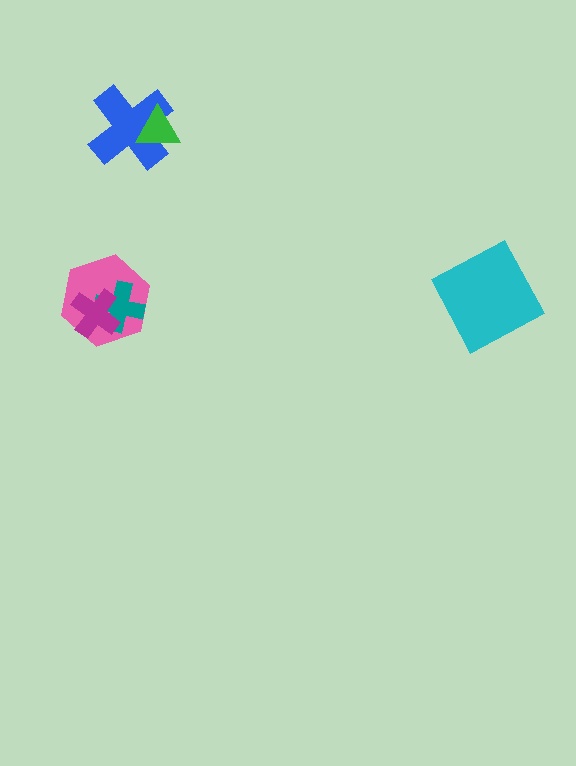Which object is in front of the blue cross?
The green triangle is in front of the blue cross.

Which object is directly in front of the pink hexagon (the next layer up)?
The teal cross is directly in front of the pink hexagon.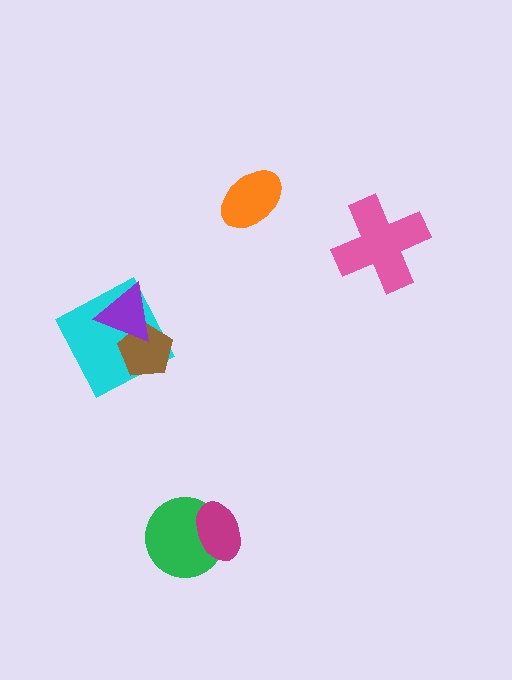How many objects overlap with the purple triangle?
2 objects overlap with the purple triangle.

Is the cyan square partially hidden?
Yes, it is partially covered by another shape.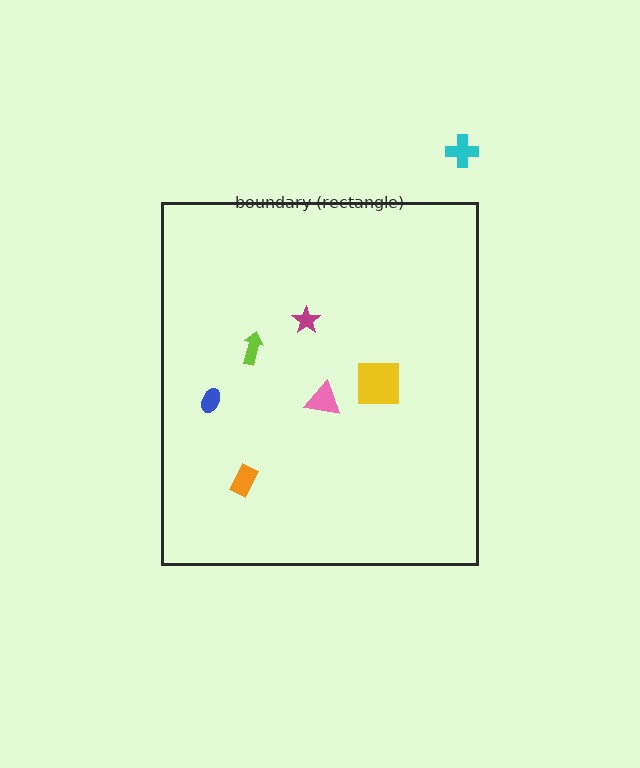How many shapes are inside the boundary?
6 inside, 1 outside.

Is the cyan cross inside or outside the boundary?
Outside.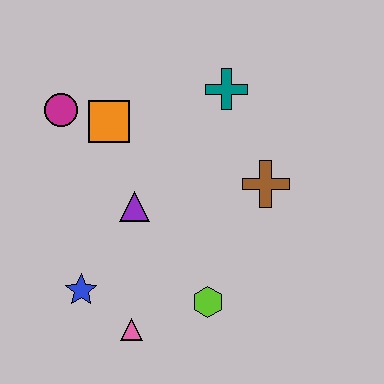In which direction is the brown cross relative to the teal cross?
The brown cross is below the teal cross.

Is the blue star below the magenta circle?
Yes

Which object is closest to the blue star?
The pink triangle is closest to the blue star.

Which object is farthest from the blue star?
The teal cross is farthest from the blue star.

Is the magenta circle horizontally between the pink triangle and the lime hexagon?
No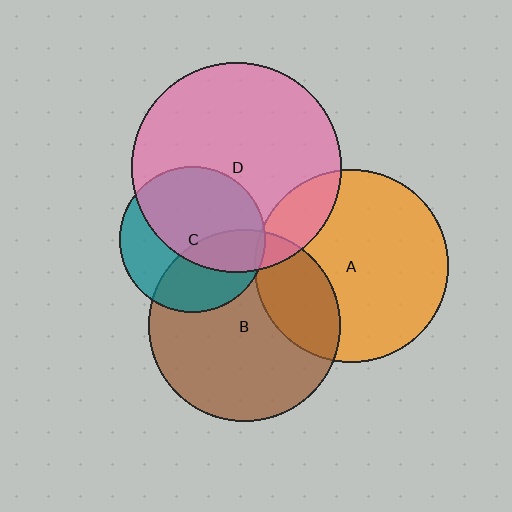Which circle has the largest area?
Circle D (pink).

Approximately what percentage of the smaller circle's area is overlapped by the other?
Approximately 10%.